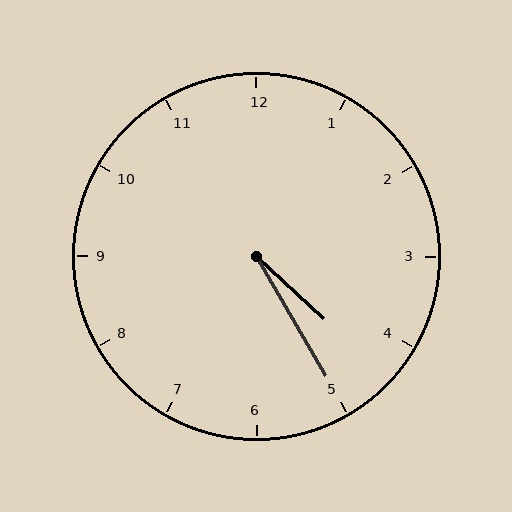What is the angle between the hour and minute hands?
Approximately 18 degrees.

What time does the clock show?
4:25.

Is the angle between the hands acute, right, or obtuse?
It is acute.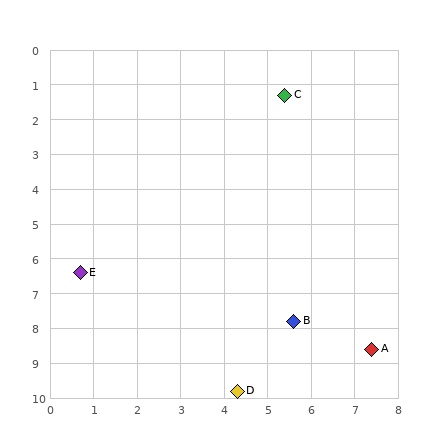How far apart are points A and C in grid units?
Points A and C are about 7.6 grid units apart.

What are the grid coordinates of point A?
Point A is at approximately (7.4, 8.6).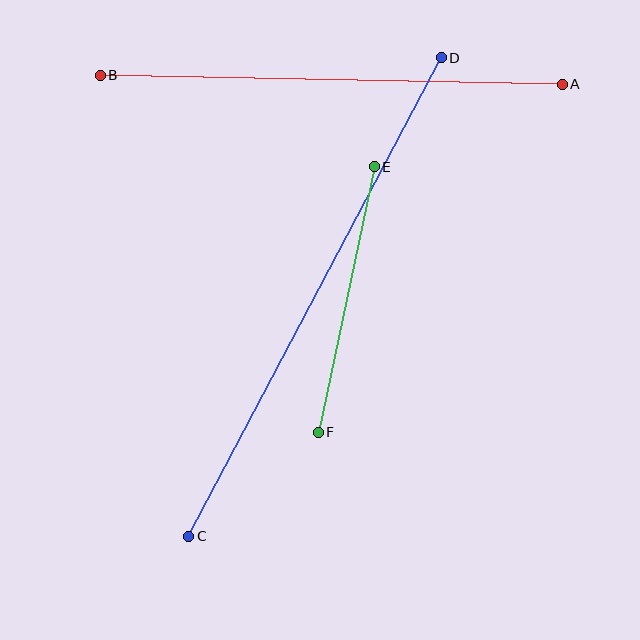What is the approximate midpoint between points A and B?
The midpoint is at approximately (331, 80) pixels.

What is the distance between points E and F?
The distance is approximately 271 pixels.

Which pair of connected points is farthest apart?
Points C and D are farthest apart.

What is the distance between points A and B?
The distance is approximately 462 pixels.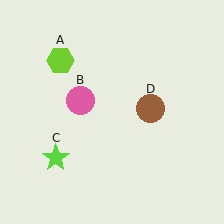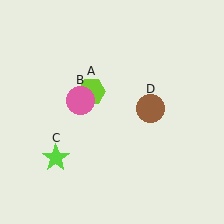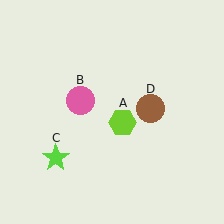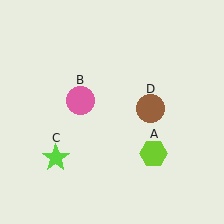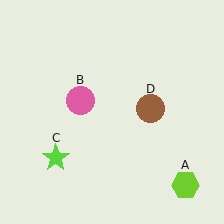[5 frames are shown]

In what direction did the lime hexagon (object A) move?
The lime hexagon (object A) moved down and to the right.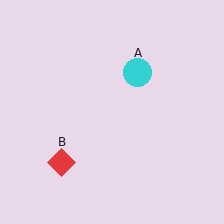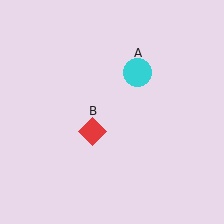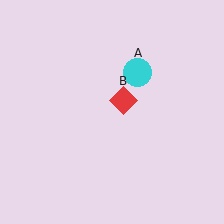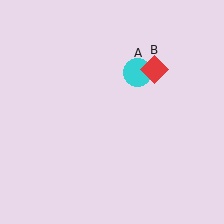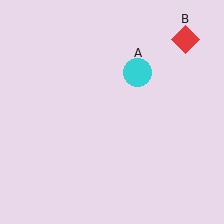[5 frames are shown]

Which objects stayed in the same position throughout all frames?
Cyan circle (object A) remained stationary.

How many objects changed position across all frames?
1 object changed position: red diamond (object B).